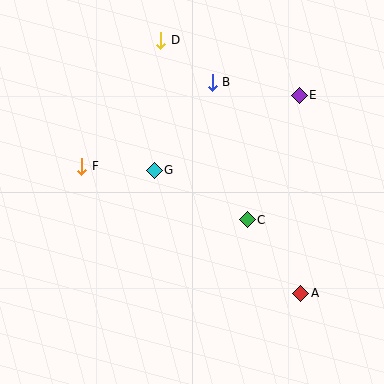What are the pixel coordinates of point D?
Point D is at (161, 40).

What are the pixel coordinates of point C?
Point C is at (247, 220).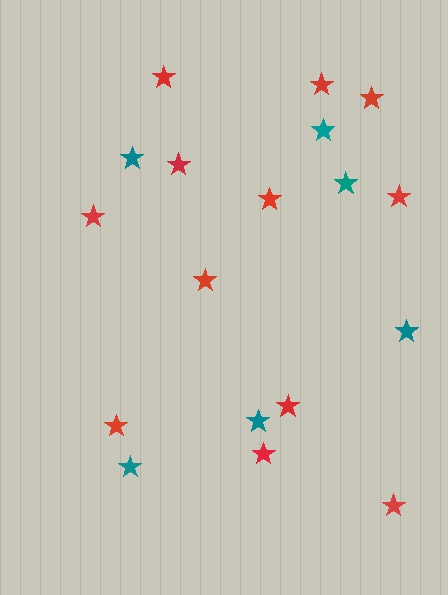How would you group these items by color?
There are 2 groups: one group of red stars (12) and one group of teal stars (6).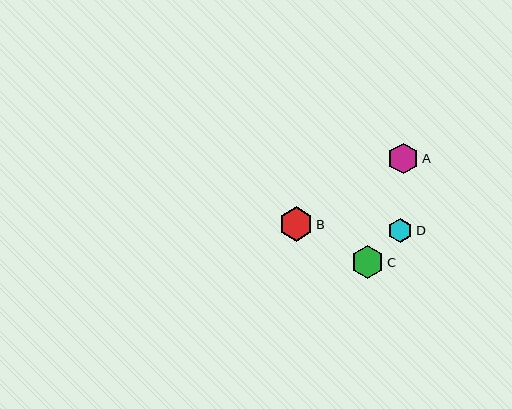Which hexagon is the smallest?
Hexagon D is the smallest with a size of approximately 25 pixels.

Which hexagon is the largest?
Hexagon B is the largest with a size of approximately 34 pixels.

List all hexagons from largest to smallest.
From largest to smallest: B, C, A, D.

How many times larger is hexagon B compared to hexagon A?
Hexagon B is approximately 1.1 times the size of hexagon A.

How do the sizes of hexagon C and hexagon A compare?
Hexagon C and hexagon A are approximately the same size.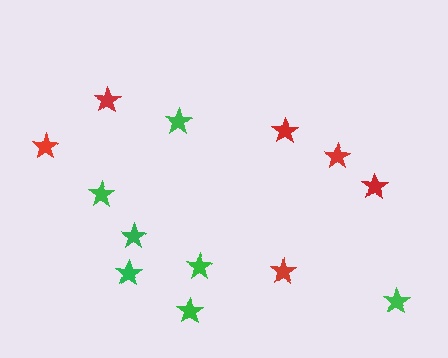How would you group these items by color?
There are 2 groups: one group of green stars (7) and one group of red stars (6).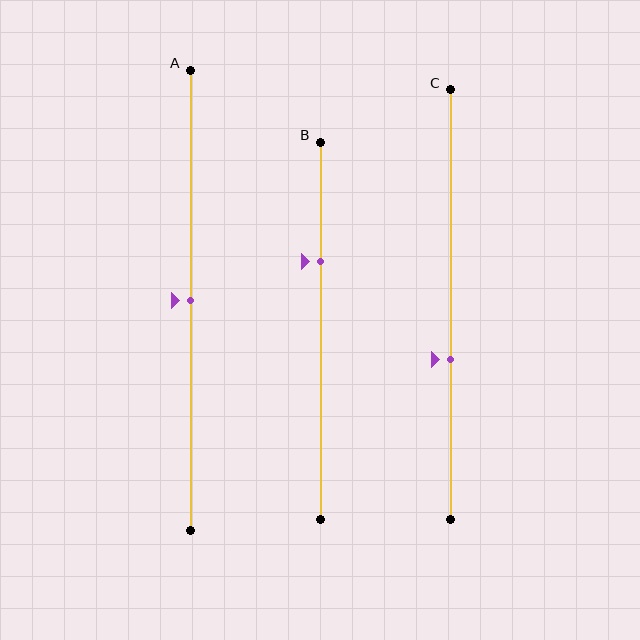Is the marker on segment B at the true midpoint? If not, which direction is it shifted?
No, the marker on segment B is shifted upward by about 18% of the segment length.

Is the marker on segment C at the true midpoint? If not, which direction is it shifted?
No, the marker on segment C is shifted downward by about 13% of the segment length.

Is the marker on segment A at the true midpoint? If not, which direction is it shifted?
Yes, the marker on segment A is at the true midpoint.